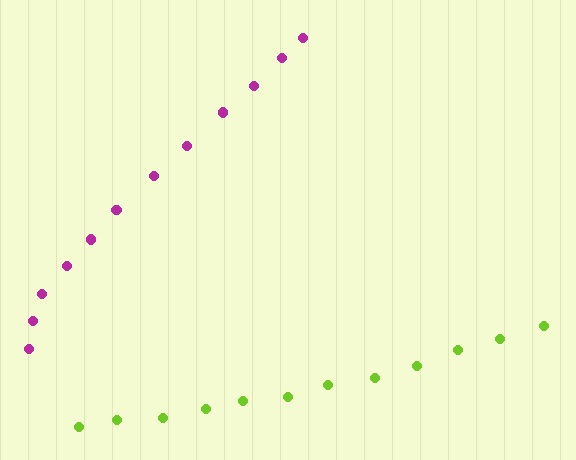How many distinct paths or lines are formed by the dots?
There are 2 distinct paths.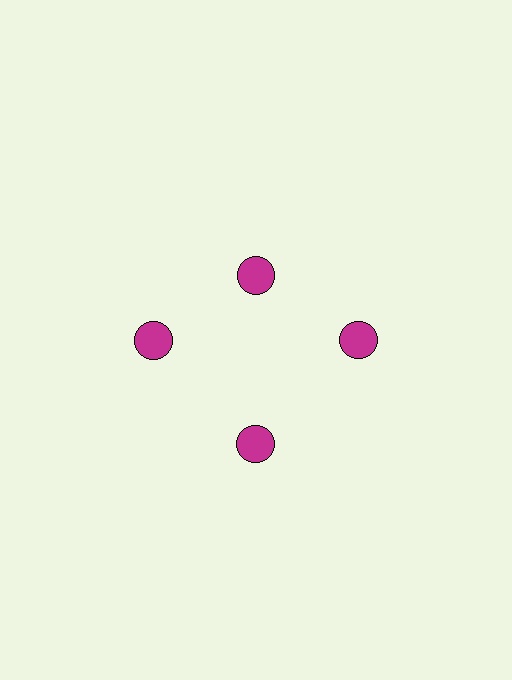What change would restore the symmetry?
The symmetry would be restored by moving it outward, back onto the ring so that all 4 circles sit at equal angles and equal distance from the center.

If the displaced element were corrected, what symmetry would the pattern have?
It would have 4-fold rotational symmetry — the pattern would map onto itself every 90 degrees.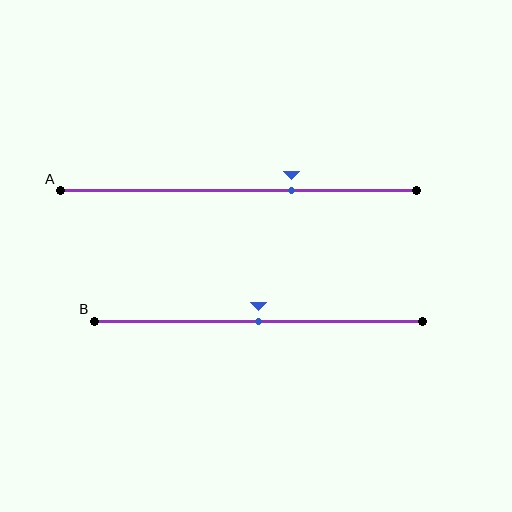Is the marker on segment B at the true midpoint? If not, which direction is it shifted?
Yes, the marker on segment B is at the true midpoint.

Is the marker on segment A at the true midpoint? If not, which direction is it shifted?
No, the marker on segment A is shifted to the right by about 15% of the segment length.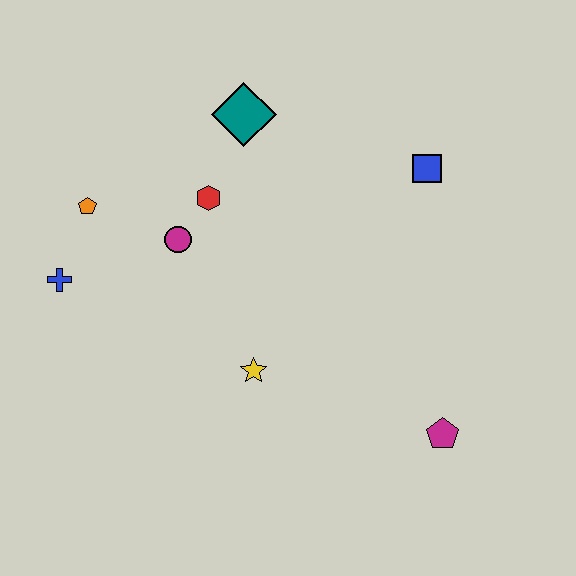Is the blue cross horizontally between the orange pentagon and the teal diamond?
No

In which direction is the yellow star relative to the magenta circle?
The yellow star is below the magenta circle.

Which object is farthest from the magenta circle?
The magenta pentagon is farthest from the magenta circle.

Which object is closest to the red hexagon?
The magenta circle is closest to the red hexagon.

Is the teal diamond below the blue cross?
No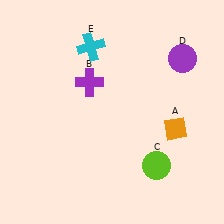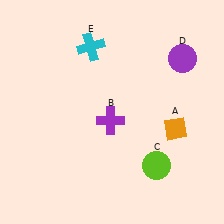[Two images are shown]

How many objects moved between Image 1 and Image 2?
1 object moved between the two images.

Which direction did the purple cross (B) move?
The purple cross (B) moved down.